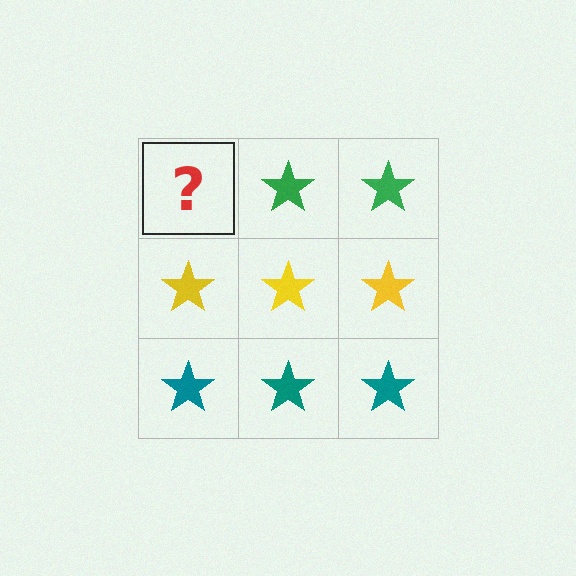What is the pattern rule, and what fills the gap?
The rule is that each row has a consistent color. The gap should be filled with a green star.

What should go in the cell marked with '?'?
The missing cell should contain a green star.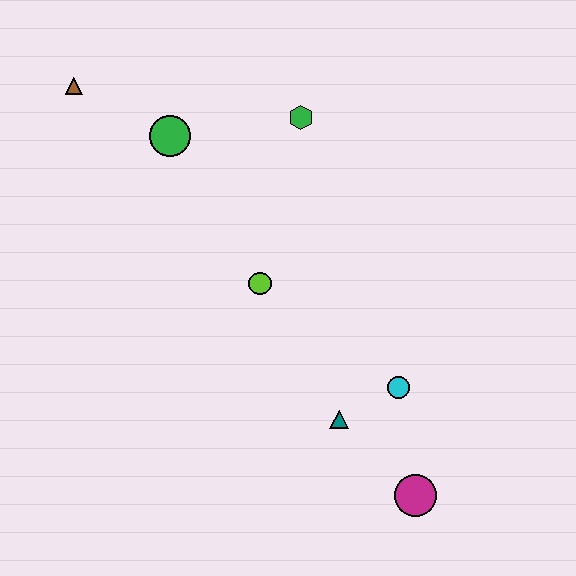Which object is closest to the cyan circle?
The teal triangle is closest to the cyan circle.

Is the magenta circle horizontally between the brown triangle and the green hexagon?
No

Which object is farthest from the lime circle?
The brown triangle is farthest from the lime circle.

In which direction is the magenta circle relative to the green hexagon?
The magenta circle is below the green hexagon.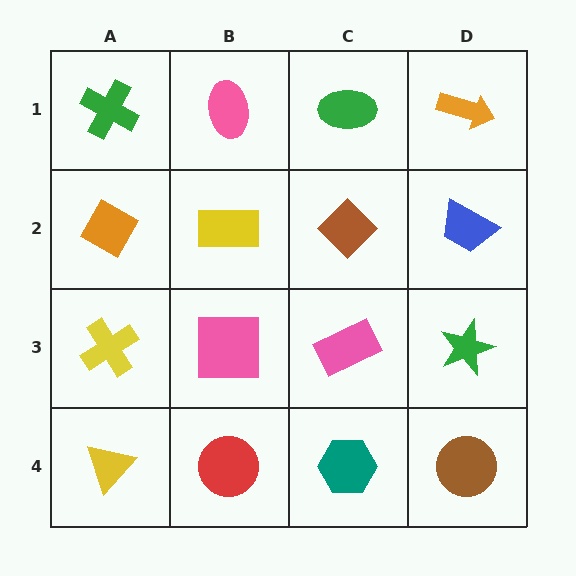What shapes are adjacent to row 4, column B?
A pink square (row 3, column B), a yellow triangle (row 4, column A), a teal hexagon (row 4, column C).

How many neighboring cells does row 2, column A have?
3.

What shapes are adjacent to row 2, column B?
A pink ellipse (row 1, column B), a pink square (row 3, column B), an orange diamond (row 2, column A), a brown diamond (row 2, column C).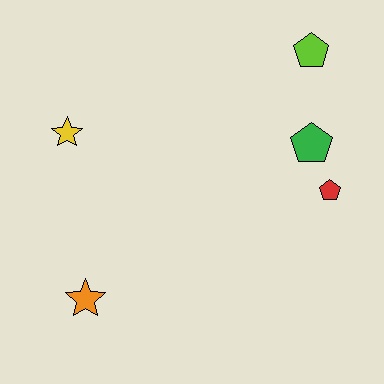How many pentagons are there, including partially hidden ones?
There are 3 pentagons.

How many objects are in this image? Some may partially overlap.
There are 5 objects.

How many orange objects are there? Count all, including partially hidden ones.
There is 1 orange object.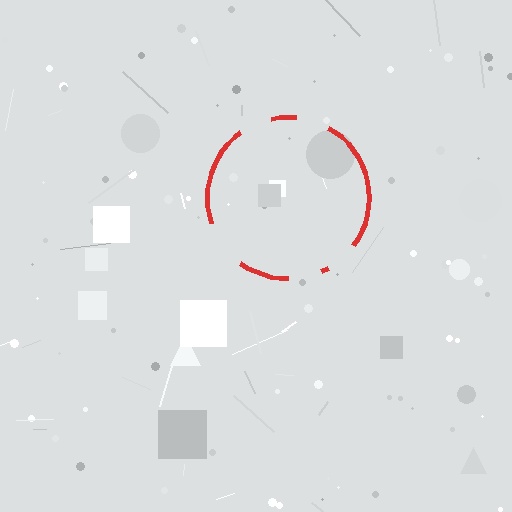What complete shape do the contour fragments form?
The contour fragments form a circle.